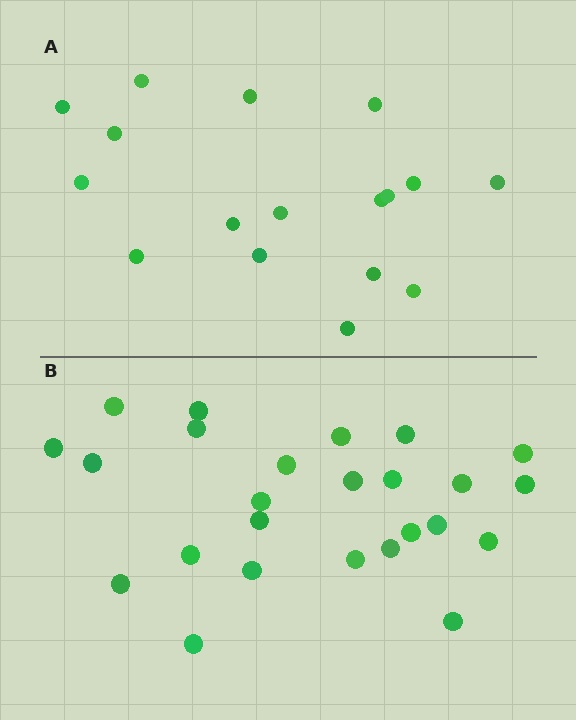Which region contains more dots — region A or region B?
Region B (the bottom region) has more dots.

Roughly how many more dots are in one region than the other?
Region B has roughly 8 or so more dots than region A.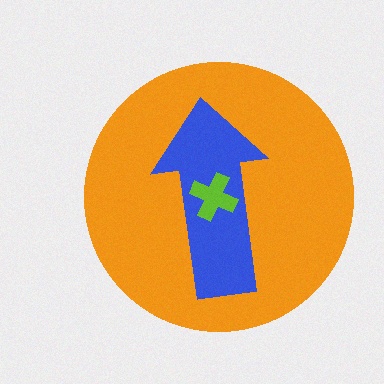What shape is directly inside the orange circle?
The blue arrow.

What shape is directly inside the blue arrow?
The lime cross.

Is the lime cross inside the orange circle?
Yes.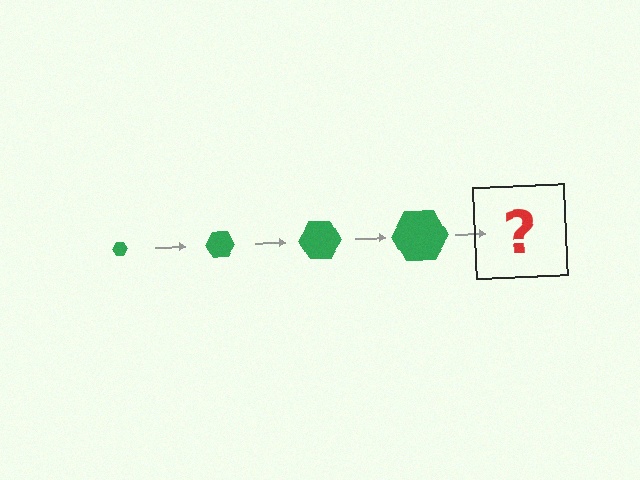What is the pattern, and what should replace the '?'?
The pattern is that the hexagon gets progressively larger each step. The '?' should be a green hexagon, larger than the previous one.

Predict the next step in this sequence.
The next step is a green hexagon, larger than the previous one.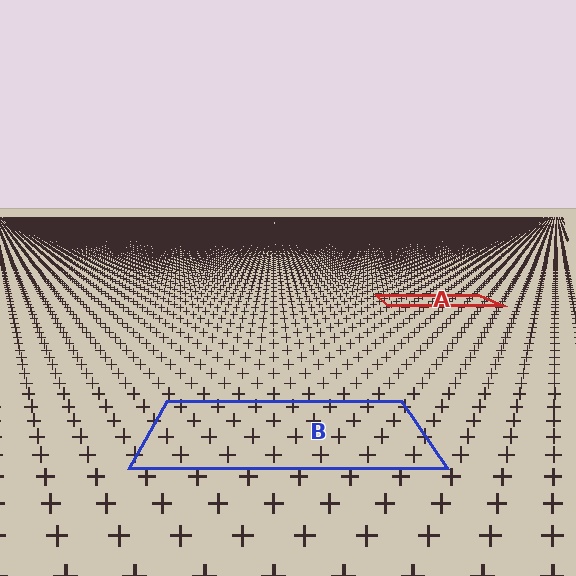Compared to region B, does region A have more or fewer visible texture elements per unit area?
Region A has more texture elements per unit area — they are packed more densely because it is farther away.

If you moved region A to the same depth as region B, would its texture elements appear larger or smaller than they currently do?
They would appear larger. At a closer depth, the same texture elements are projected at a bigger on-screen size.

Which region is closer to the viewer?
Region B is closer. The texture elements there are larger and more spread out.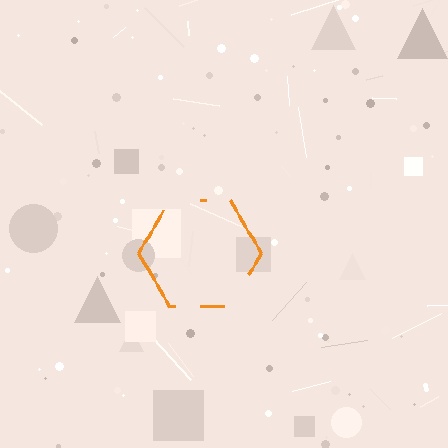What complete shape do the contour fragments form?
The contour fragments form a hexagon.